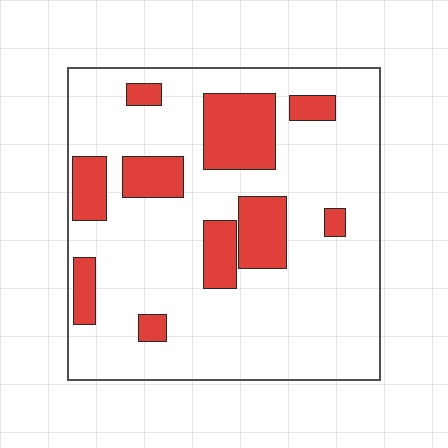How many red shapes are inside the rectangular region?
10.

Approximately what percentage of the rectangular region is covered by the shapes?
Approximately 20%.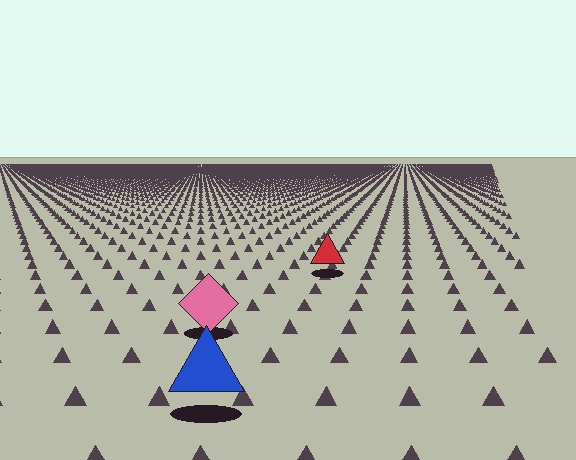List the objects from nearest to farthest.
From nearest to farthest: the blue triangle, the pink diamond, the red triangle.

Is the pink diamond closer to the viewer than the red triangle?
Yes. The pink diamond is closer — you can tell from the texture gradient: the ground texture is coarser near it.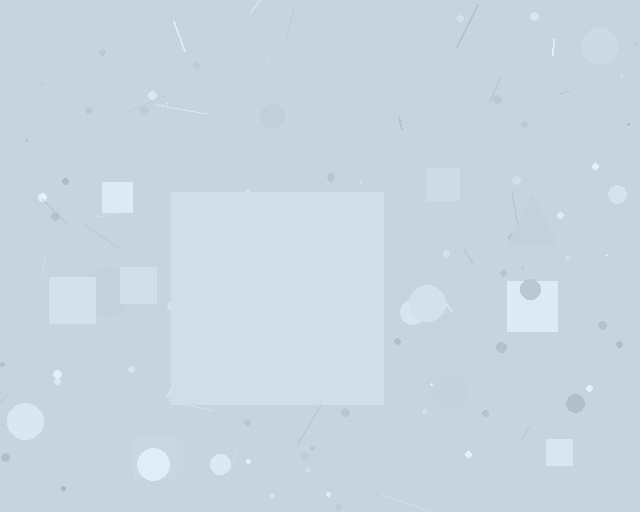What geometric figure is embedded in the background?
A square is embedded in the background.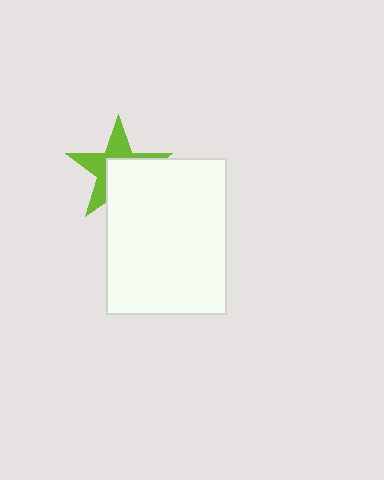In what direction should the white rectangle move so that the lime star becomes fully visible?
The white rectangle should move toward the lower-right. That is the shortest direction to clear the overlap and leave the lime star fully visible.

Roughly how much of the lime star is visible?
About half of it is visible (roughly 48%).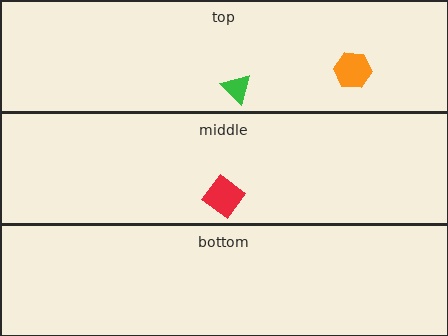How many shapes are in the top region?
2.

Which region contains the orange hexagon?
The top region.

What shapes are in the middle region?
The red diamond.